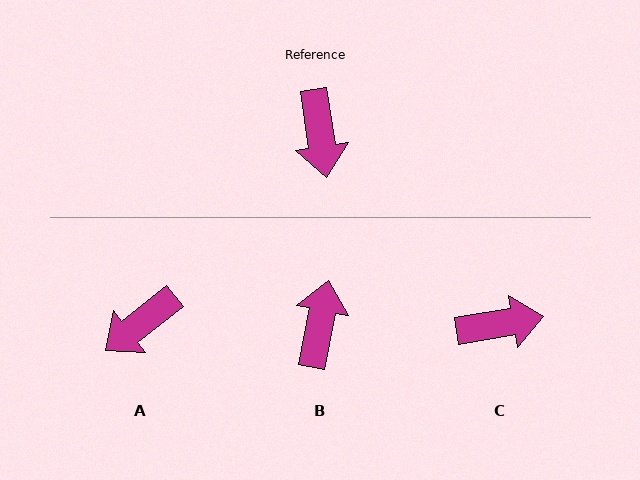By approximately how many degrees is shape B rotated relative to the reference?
Approximately 160 degrees counter-clockwise.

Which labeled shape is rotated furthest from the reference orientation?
B, about 160 degrees away.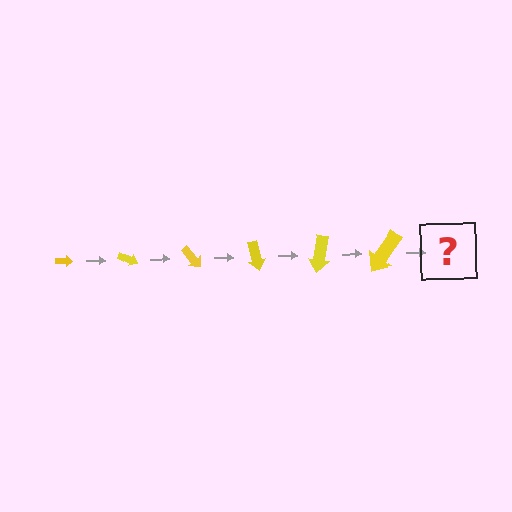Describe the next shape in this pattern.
It should be an arrow, larger than the previous one and rotated 150 degrees from the start.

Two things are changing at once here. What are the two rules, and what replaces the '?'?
The two rules are that the arrow grows larger each step and it rotates 25 degrees each step. The '?' should be an arrow, larger than the previous one and rotated 150 degrees from the start.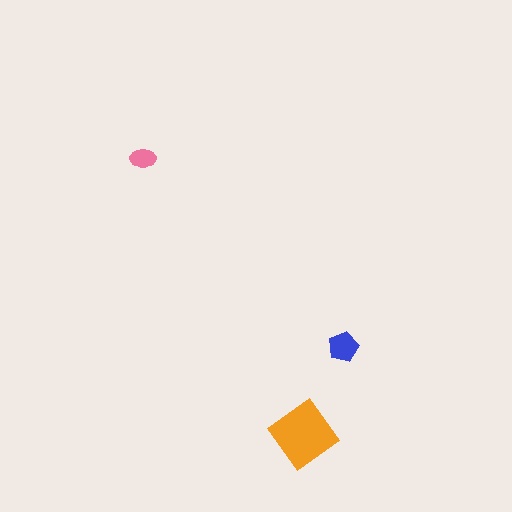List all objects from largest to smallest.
The orange diamond, the blue pentagon, the pink ellipse.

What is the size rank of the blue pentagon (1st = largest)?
2nd.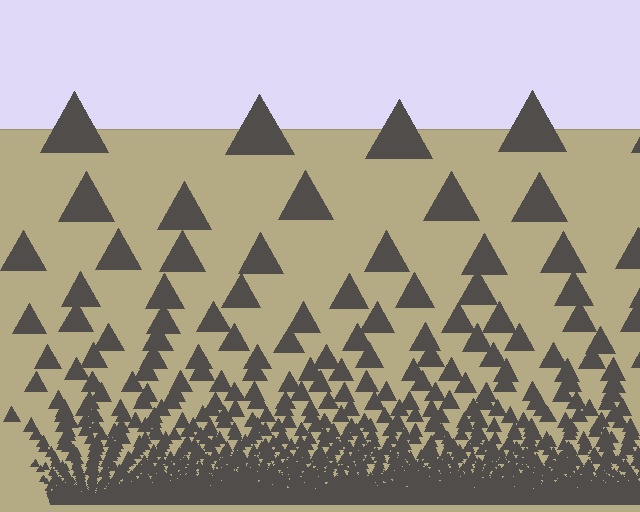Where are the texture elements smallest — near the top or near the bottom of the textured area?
Near the bottom.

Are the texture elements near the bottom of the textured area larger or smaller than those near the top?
Smaller. The gradient is inverted — elements near the bottom are smaller and denser.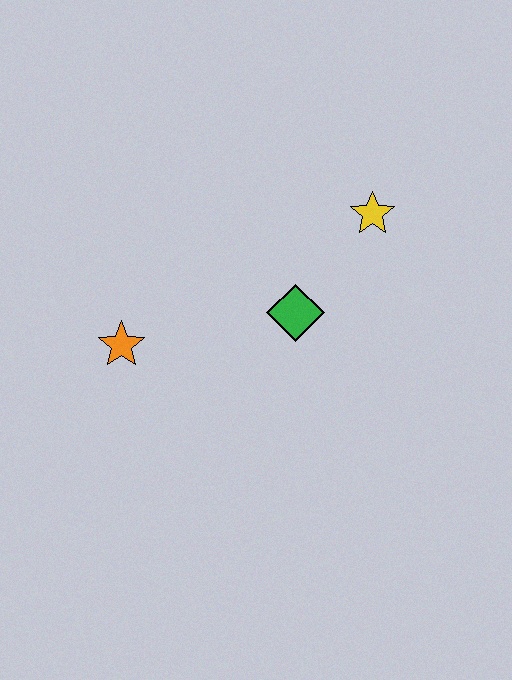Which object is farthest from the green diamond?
The orange star is farthest from the green diamond.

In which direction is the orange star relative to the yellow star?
The orange star is to the left of the yellow star.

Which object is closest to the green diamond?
The yellow star is closest to the green diamond.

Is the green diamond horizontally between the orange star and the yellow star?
Yes